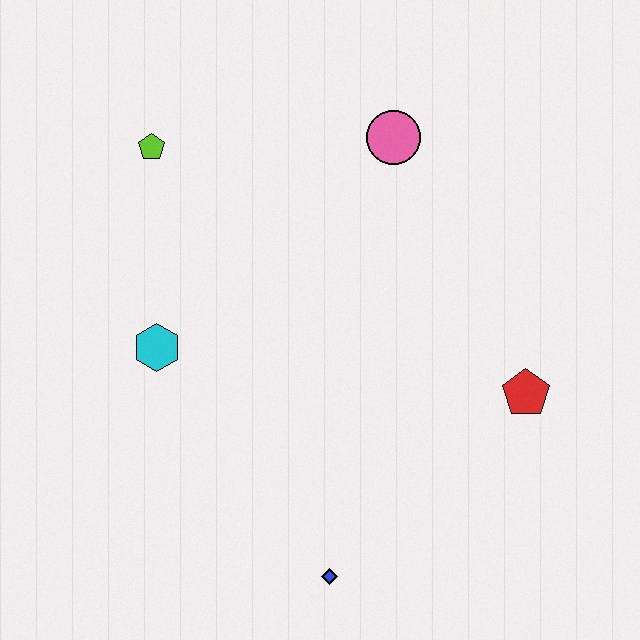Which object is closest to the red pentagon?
The blue diamond is closest to the red pentagon.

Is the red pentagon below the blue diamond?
No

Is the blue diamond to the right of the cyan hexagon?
Yes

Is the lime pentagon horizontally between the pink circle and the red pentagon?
No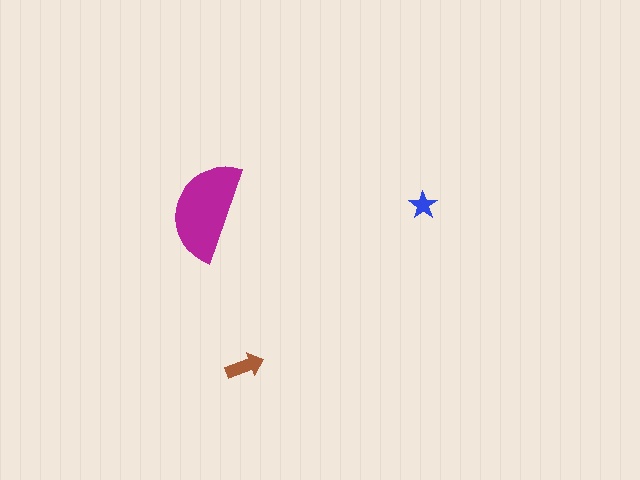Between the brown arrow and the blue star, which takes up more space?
The brown arrow.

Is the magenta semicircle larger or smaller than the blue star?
Larger.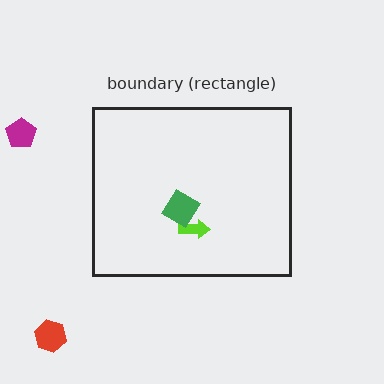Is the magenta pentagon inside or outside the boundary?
Outside.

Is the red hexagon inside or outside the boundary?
Outside.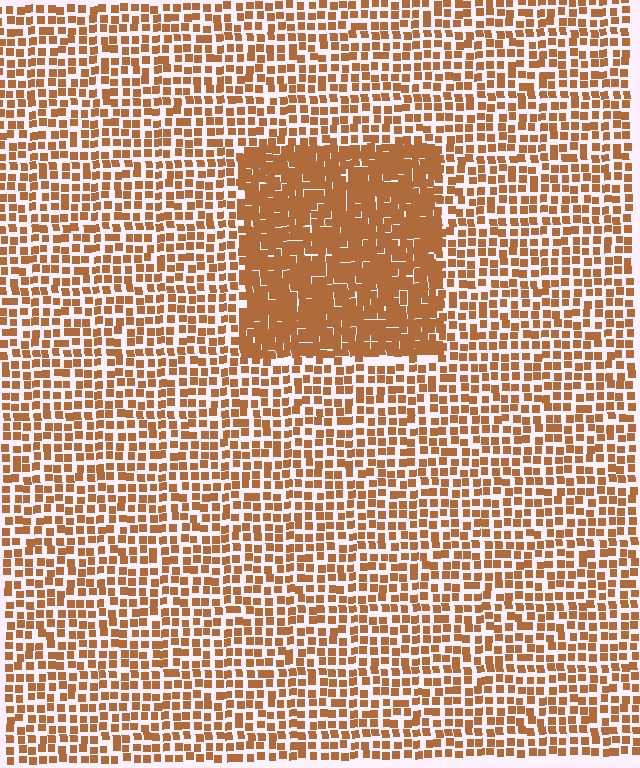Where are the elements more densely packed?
The elements are more densely packed inside the rectangle boundary.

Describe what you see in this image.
The image contains small brown elements arranged at two different densities. A rectangle-shaped region is visible where the elements are more densely packed than the surrounding area.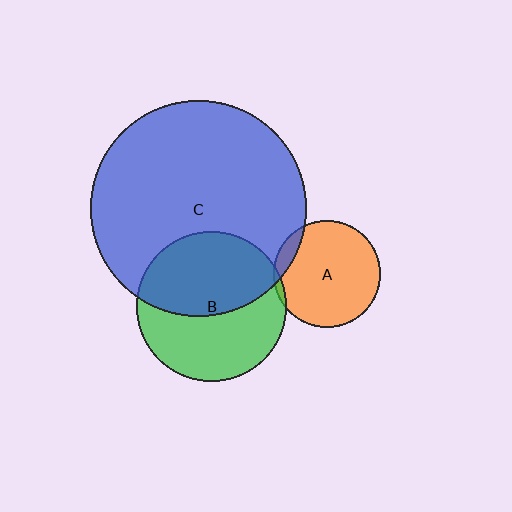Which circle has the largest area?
Circle C (blue).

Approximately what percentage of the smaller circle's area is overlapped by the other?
Approximately 10%.